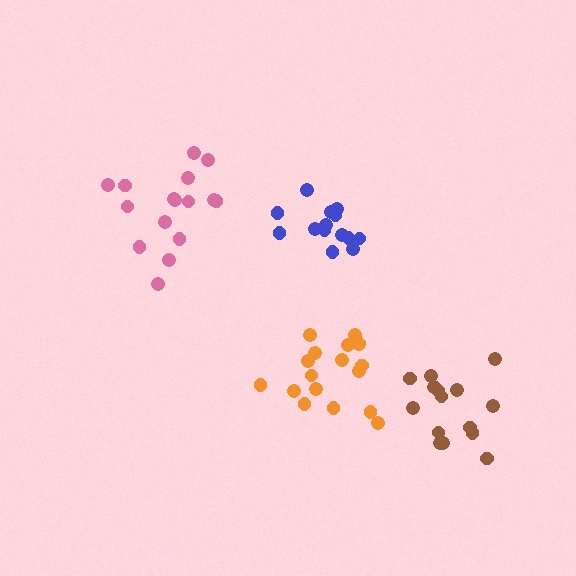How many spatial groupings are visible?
There are 4 spatial groupings.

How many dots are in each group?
Group 1: 18 dots, Group 2: 16 dots, Group 3: 14 dots, Group 4: 15 dots (63 total).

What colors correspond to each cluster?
The clusters are colored: orange, pink, blue, brown.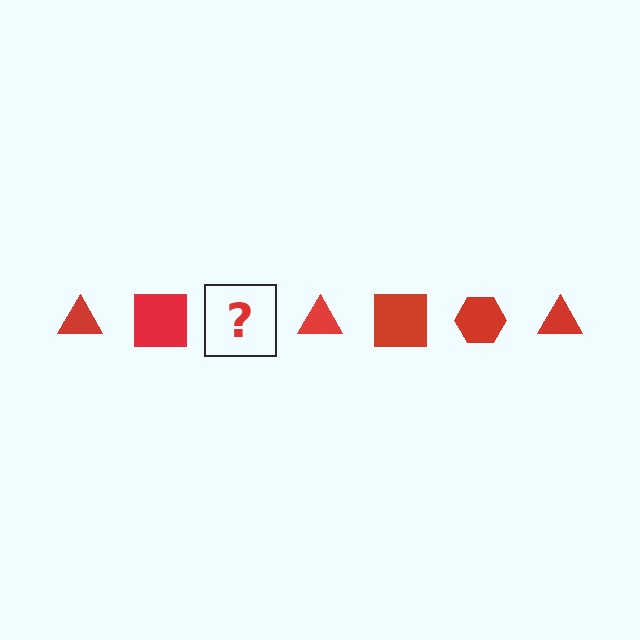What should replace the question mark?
The question mark should be replaced with a red hexagon.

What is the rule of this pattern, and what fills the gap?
The rule is that the pattern cycles through triangle, square, hexagon shapes in red. The gap should be filled with a red hexagon.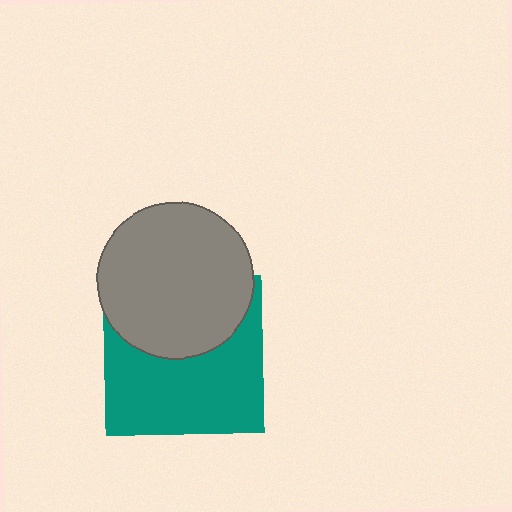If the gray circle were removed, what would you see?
You would see the complete teal square.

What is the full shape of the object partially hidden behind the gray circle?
The partially hidden object is a teal square.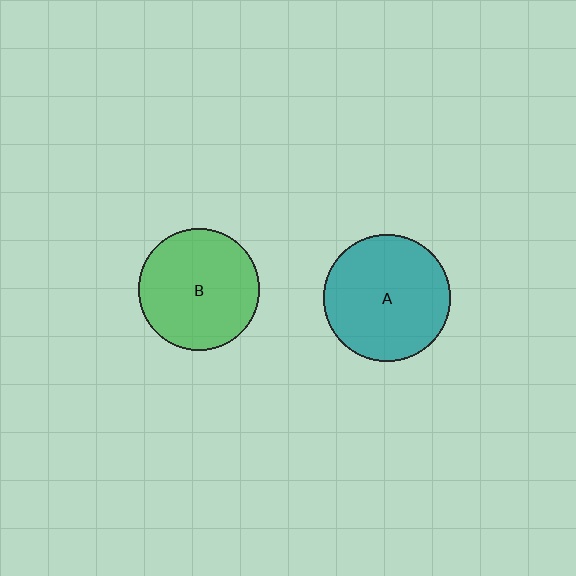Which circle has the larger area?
Circle A (teal).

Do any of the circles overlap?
No, none of the circles overlap.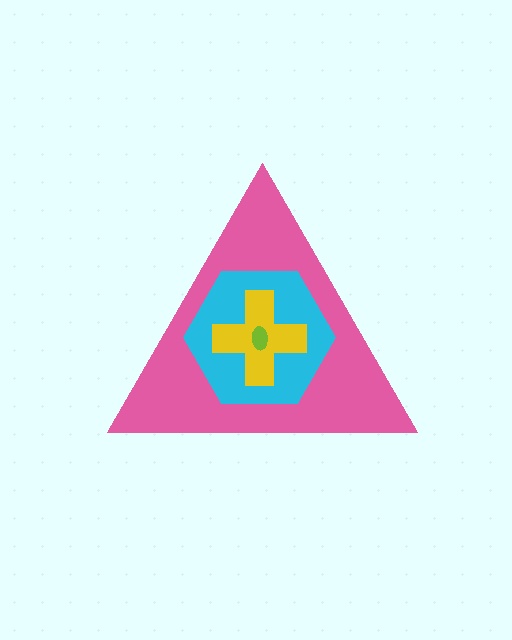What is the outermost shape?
The pink triangle.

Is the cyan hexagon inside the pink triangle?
Yes.